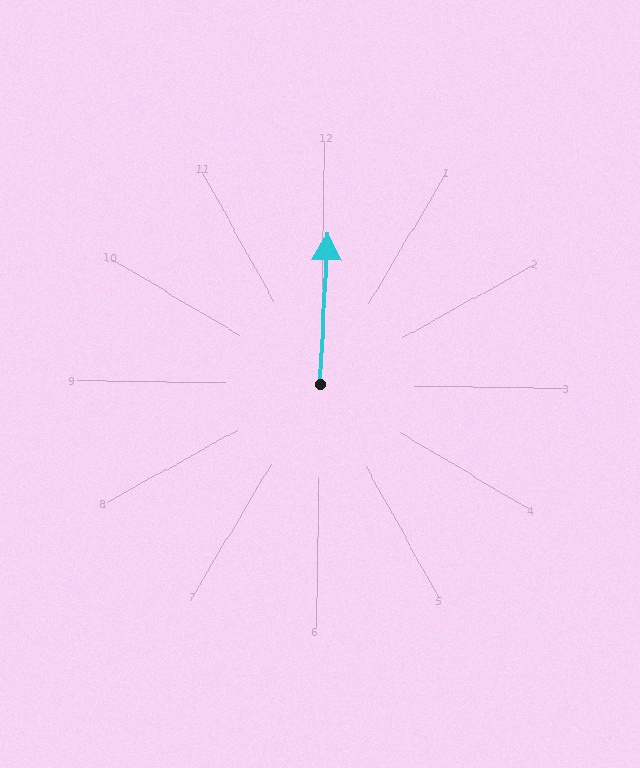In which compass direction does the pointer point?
North.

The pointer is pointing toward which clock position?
Roughly 12 o'clock.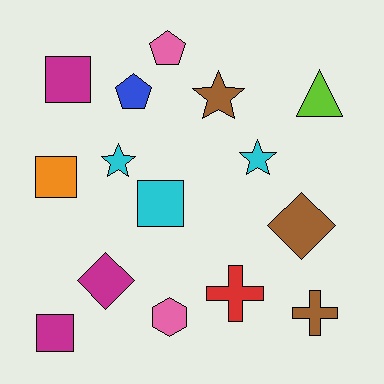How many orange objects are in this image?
There is 1 orange object.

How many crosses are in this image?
There are 2 crosses.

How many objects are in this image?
There are 15 objects.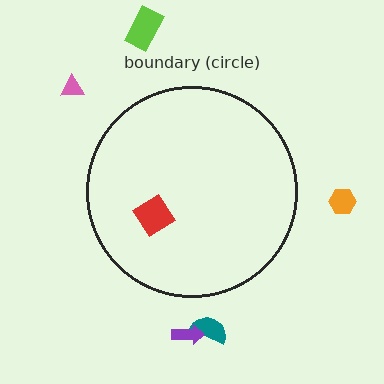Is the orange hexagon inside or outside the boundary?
Outside.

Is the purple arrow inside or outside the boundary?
Outside.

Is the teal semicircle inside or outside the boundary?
Outside.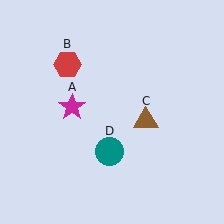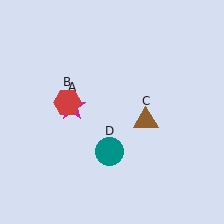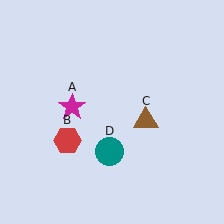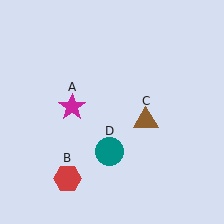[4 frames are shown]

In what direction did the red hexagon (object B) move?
The red hexagon (object B) moved down.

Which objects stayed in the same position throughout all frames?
Magenta star (object A) and brown triangle (object C) and teal circle (object D) remained stationary.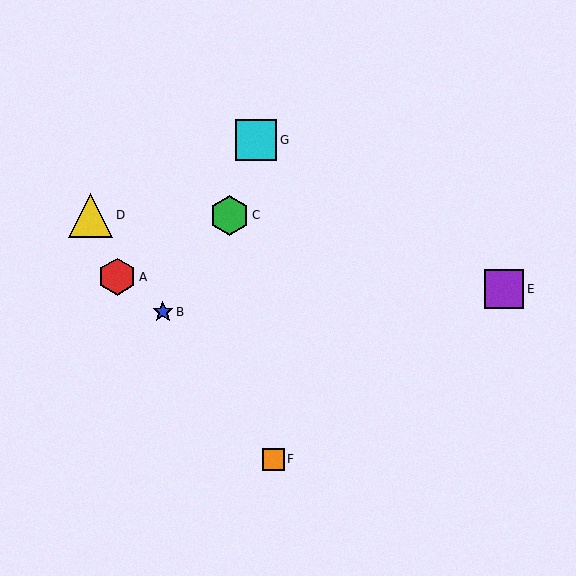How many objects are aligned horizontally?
2 objects (C, D) are aligned horizontally.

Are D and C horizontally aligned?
Yes, both are at y≈215.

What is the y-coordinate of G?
Object G is at y≈140.